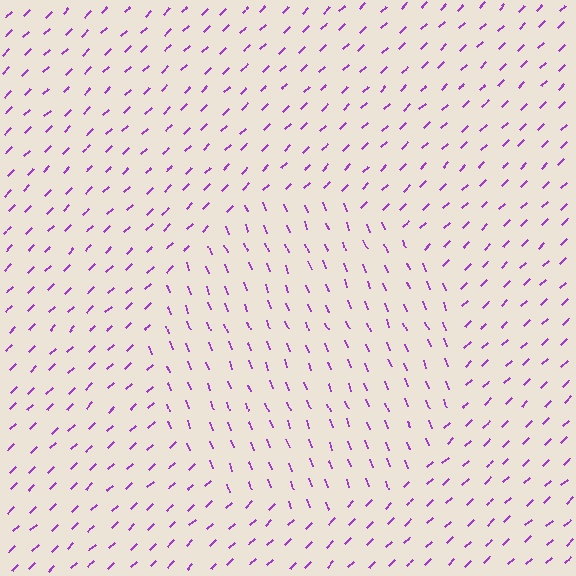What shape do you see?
I see a circle.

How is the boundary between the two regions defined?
The boundary is defined purely by a change in line orientation (approximately 67 degrees difference). All lines are the same color and thickness.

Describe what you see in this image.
The image is filled with small purple line segments. A circle region in the image has lines oriented differently from the surrounding lines, creating a visible texture boundary.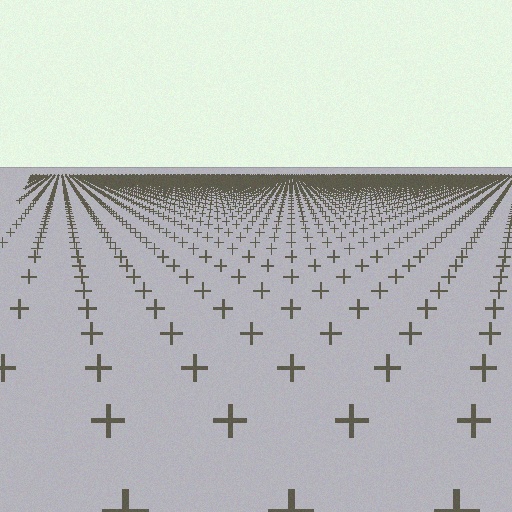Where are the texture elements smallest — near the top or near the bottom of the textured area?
Near the top.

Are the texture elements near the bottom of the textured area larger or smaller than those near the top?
Larger. Near the bottom, elements are closer to the viewer and appear at a bigger on-screen size.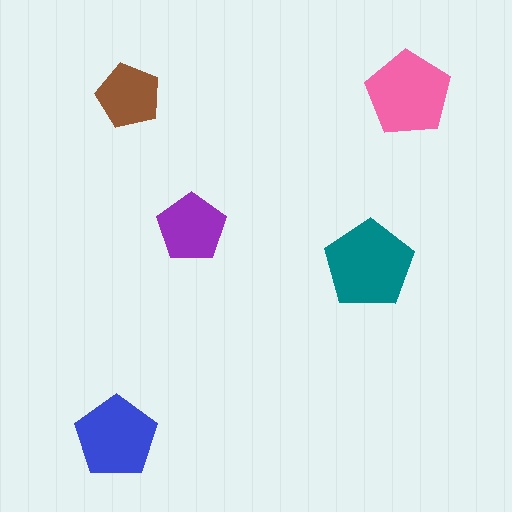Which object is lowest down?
The blue pentagon is bottommost.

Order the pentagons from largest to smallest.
the teal one, the pink one, the blue one, the purple one, the brown one.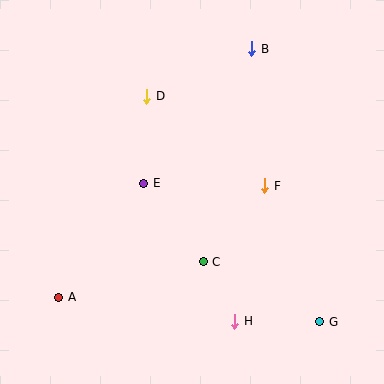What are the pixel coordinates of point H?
Point H is at (235, 321).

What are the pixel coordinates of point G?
Point G is at (320, 322).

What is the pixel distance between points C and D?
The distance between C and D is 175 pixels.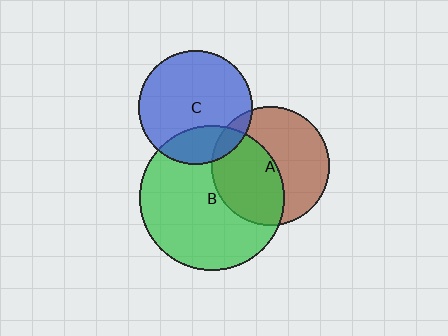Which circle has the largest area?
Circle B (green).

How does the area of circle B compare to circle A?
Approximately 1.5 times.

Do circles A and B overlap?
Yes.